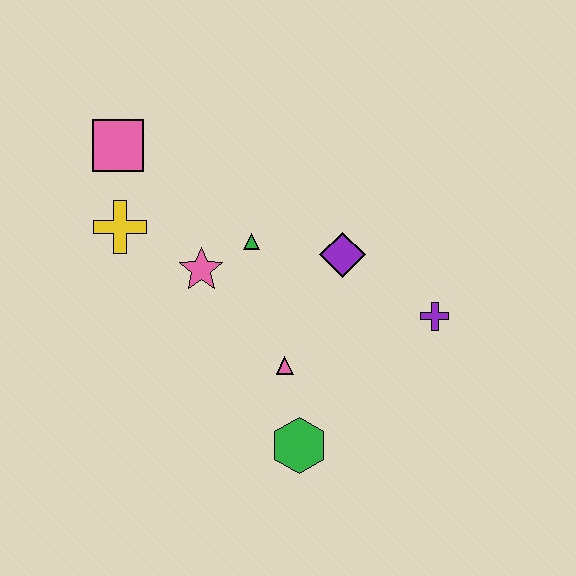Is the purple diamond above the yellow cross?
No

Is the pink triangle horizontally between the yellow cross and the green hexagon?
Yes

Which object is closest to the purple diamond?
The green triangle is closest to the purple diamond.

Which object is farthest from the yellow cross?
The purple cross is farthest from the yellow cross.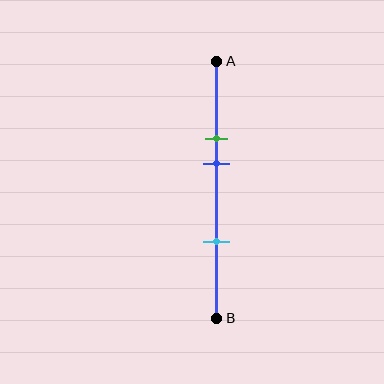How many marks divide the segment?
There are 3 marks dividing the segment.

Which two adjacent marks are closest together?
The green and blue marks are the closest adjacent pair.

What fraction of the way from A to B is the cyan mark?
The cyan mark is approximately 70% (0.7) of the way from A to B.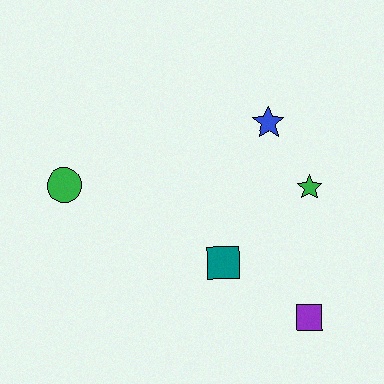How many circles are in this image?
There is 1 circle.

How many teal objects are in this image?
There is 1 teal object.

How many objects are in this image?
There are 5 objects.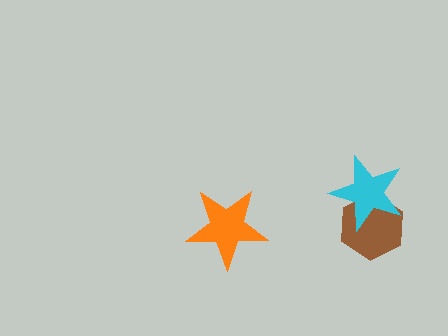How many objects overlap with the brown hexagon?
1 object overlaps with the brown hexagon.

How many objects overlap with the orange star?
0 objects overlap with the orange star.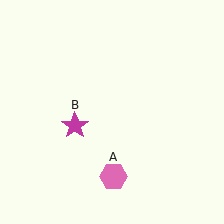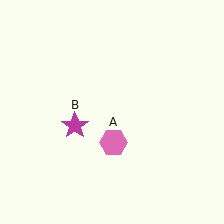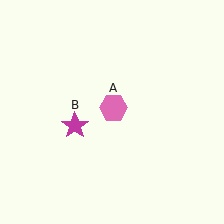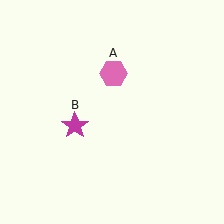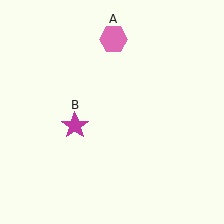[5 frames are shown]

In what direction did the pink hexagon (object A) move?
The pink hexagon (object A) moved up.